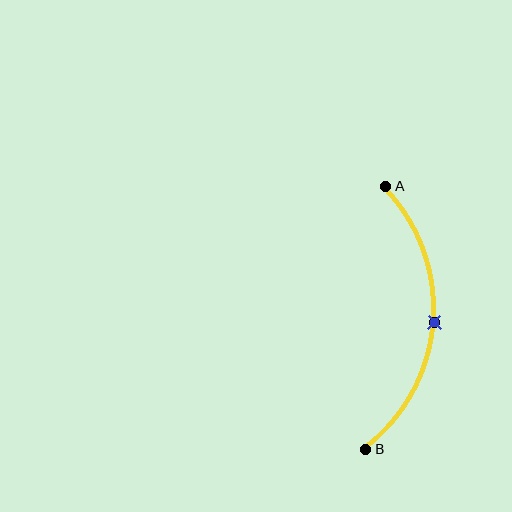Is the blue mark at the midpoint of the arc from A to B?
Yes. The blue mark lies on the arc at equal arc-length from both A and B — it is the arc midpoint.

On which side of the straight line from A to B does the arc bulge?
The arc bulges to the right of the straight line connecting A and B.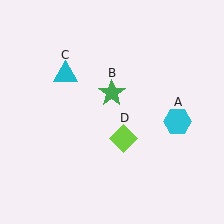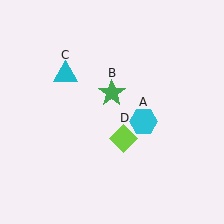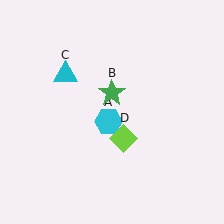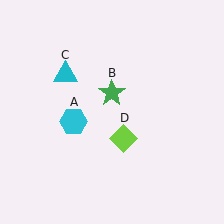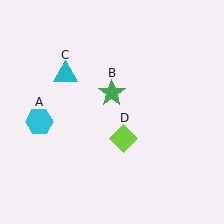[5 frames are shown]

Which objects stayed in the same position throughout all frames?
Green star (object B) and cyan triangle (object C) and lime diamond (object D) remained stationary.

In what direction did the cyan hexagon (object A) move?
The cyan hexagon (object A) moved left.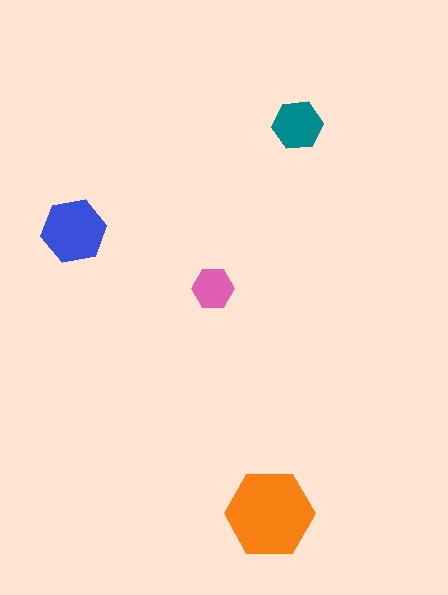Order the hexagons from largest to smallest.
the orange one, the blue one, the teal one, the pink one.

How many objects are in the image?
There are 4 objects in the image.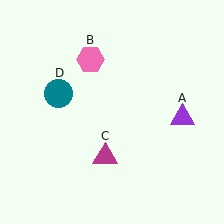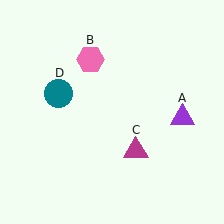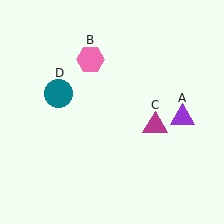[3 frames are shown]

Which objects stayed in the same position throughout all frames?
Purple triangle (object A) and pink hexagon (object B) and teal circle (object D) remained stationary.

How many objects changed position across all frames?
1 object changed position: magenta triangle (object C).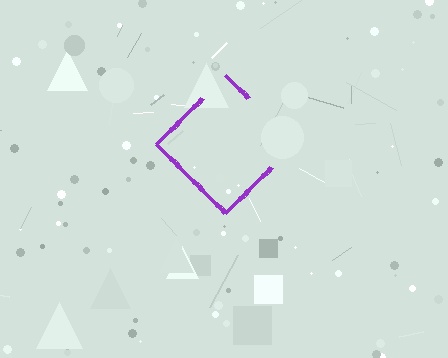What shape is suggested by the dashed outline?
The dashed outline suggests a diamond.